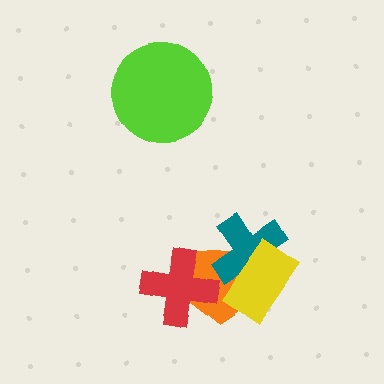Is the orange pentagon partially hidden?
Yes, it is partially covered by another shape.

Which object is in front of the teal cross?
The yellow rectangle is in front of the teal cross.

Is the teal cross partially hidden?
Yes, it is partially covered by another shape.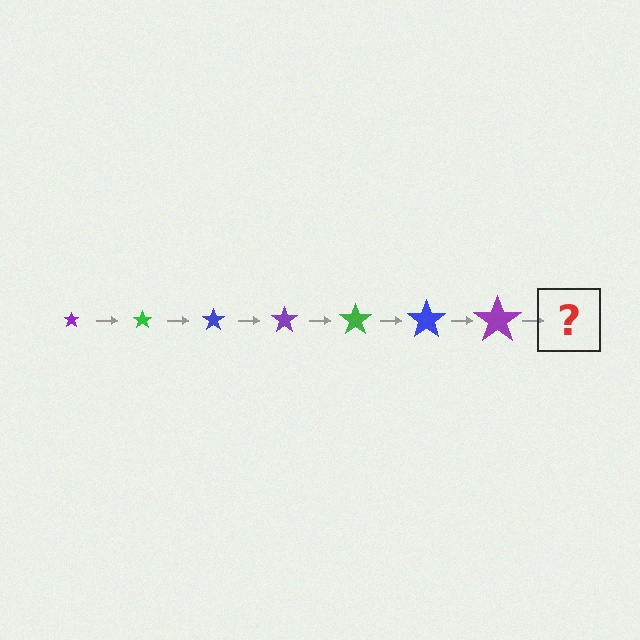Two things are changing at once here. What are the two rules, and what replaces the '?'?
The two rules are that the star grows larger each step and the color cycles through purple, green, and blue. The '?' should be a green star, larger than the previous one.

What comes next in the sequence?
The next element should be a green star, larger than the previous one.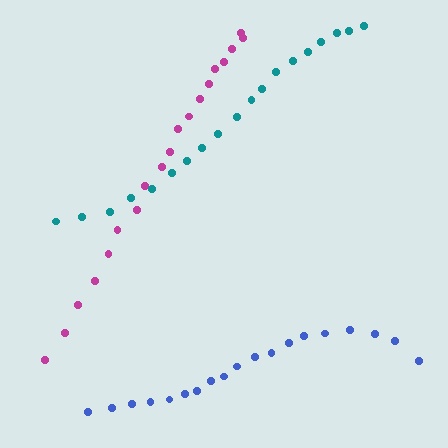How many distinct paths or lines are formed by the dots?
There are 3 distinct paths.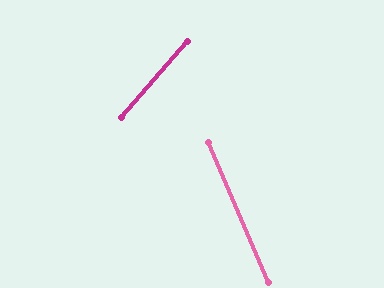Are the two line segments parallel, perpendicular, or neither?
Neither parallel nor perpendicular — they differ by about 64°.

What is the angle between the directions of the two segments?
Approximately 64 degrees.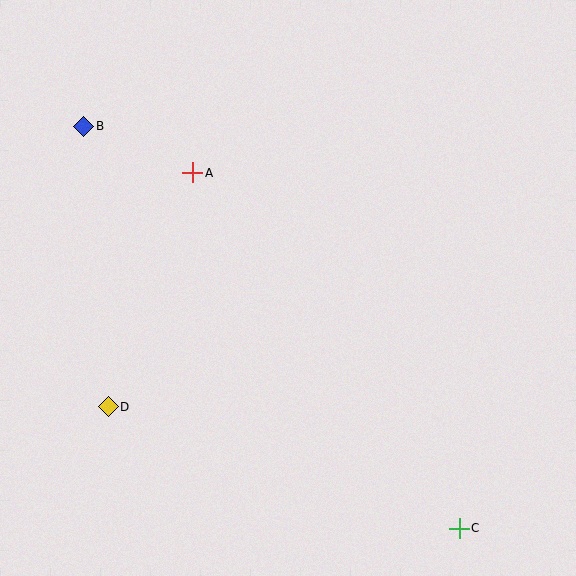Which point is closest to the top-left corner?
Point B is closest to the top-left corner.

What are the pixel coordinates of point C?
Point C is at (459, 528).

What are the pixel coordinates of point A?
Point A is at (193, 173).